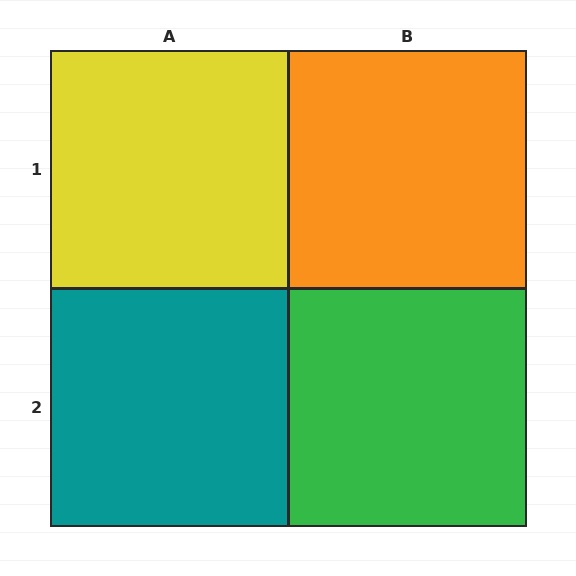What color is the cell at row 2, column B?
Green.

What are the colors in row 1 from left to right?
Yellow, orange.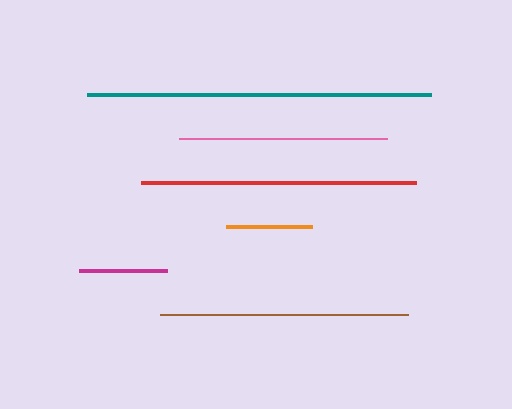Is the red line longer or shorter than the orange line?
The red line is longer than the orange line.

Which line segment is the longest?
The teal line is the longest at approximately 344 pixels.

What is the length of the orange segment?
The orange segment is approximately 85 pixels long.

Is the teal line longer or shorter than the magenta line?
The teal line is longer than the magenta line.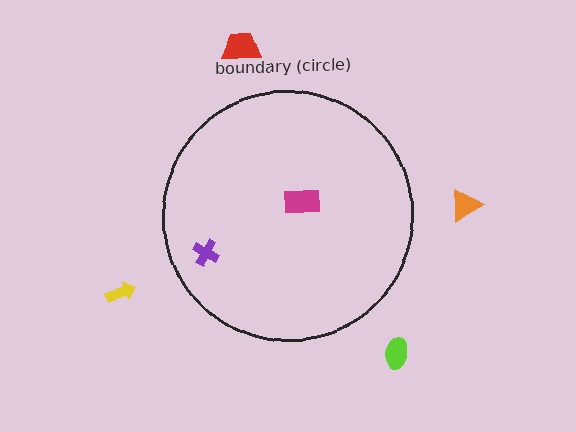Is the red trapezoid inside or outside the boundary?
Outside.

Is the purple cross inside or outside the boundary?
Inside.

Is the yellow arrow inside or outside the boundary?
Outside.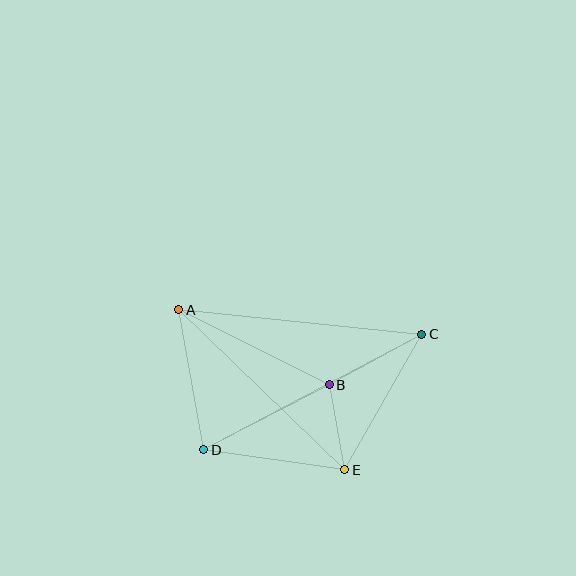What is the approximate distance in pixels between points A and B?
The distance between A and B is approximately 168 pixels.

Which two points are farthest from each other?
Points C and D are farthest from each other.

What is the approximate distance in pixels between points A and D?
The distance between A and D is approximately 142 pixels.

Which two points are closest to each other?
Points B and E are closest to each other.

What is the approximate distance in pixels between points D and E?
The distance between D and E is approximately 142 pixels.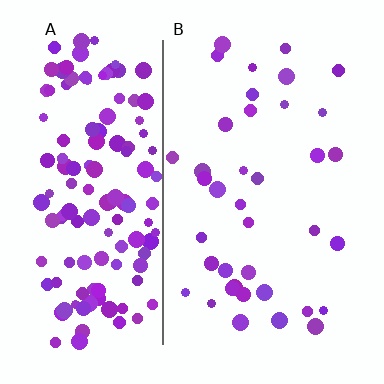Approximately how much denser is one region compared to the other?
Approximately 3.6× — region A over region B.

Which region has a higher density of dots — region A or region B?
A (the left).